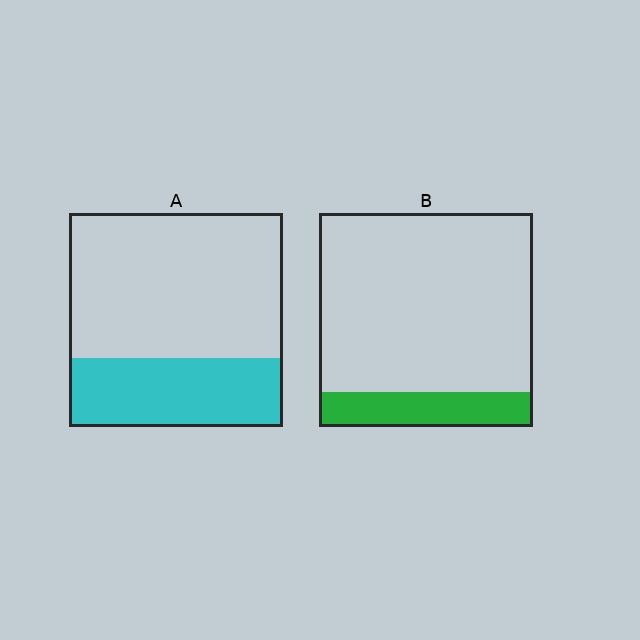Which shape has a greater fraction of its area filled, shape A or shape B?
Shape A.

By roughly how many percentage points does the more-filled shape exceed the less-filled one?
By roughly 15 percentage points (A over B).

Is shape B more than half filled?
No.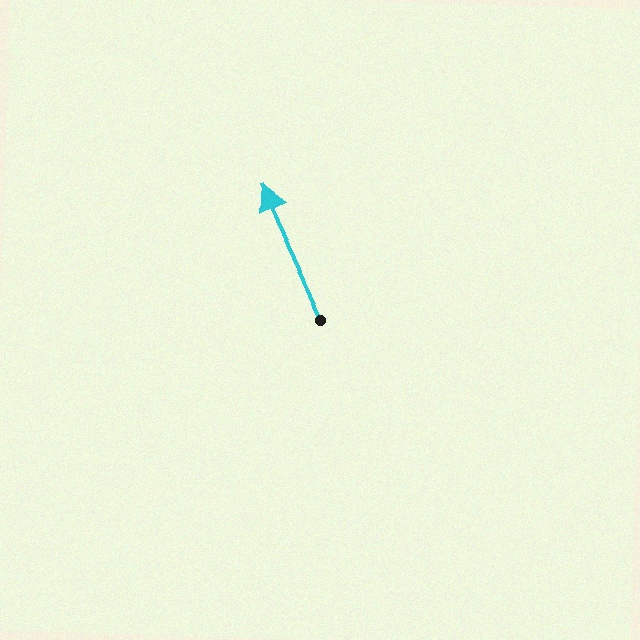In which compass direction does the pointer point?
Northwest.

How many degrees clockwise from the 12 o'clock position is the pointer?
Approximately 335 degrees.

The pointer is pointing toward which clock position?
Roughly 11 o'clock.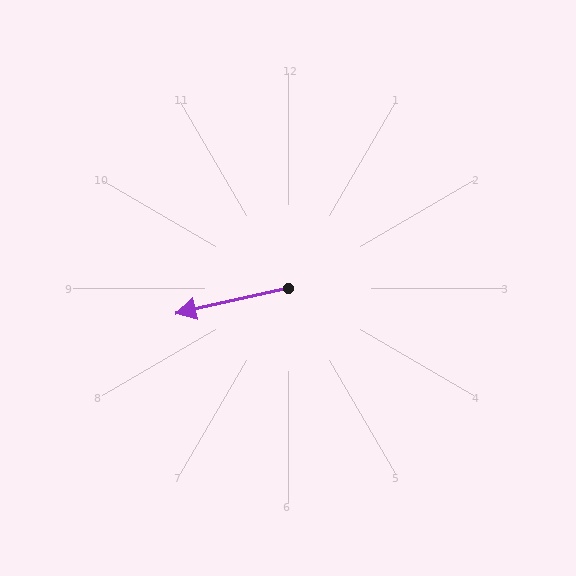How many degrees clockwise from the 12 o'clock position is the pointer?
Approximately 257 degrees.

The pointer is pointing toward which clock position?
Roughly 9 o'clock.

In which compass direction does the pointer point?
West.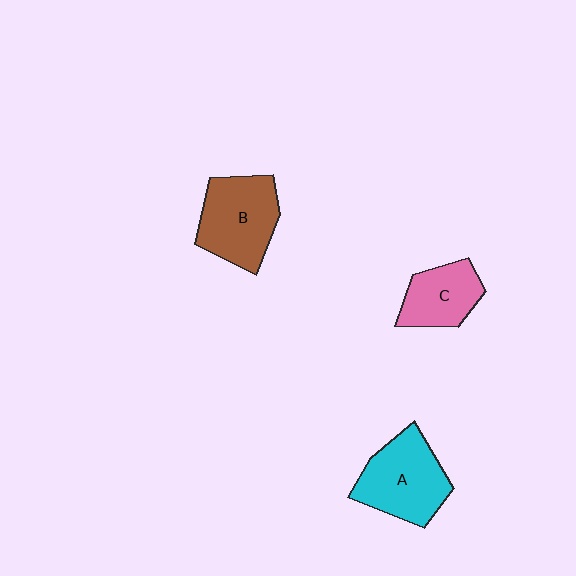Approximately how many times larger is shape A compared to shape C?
Approximately 1.5 times.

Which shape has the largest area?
Shape A (cyan).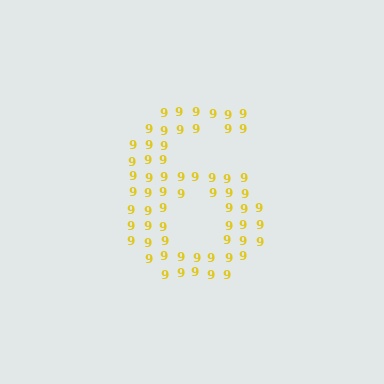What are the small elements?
The small elements are digit 9's.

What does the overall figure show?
The overall figure shows the digit 6.